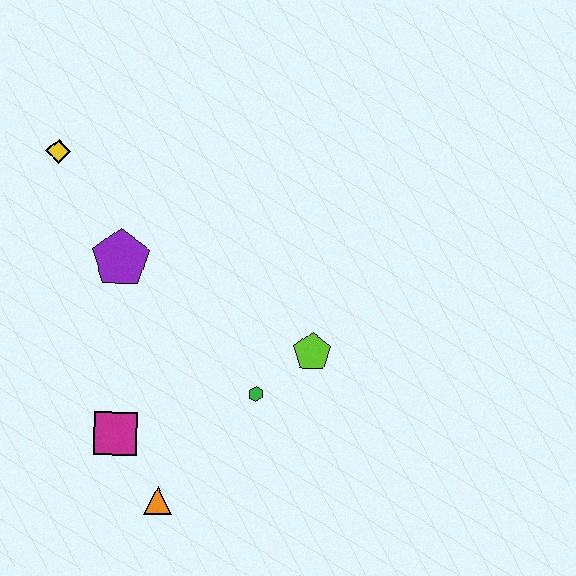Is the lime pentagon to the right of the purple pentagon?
Yes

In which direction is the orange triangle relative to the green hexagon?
The orange triangle is below the green hexagon.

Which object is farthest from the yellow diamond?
The orange triangle is farthest from the yellow diamond.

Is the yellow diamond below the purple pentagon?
No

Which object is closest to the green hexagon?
The lime pentagon is closest to the green hexagon.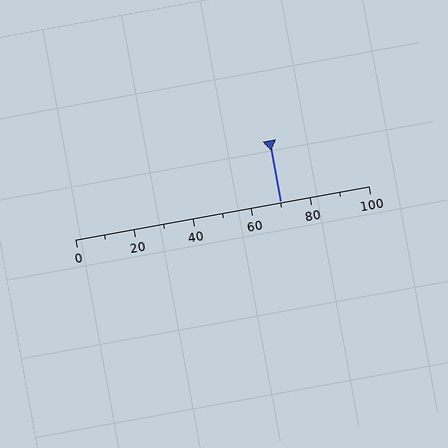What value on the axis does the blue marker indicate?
The marker indicates approximately 70.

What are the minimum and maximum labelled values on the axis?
The axis runs from 0 to 100.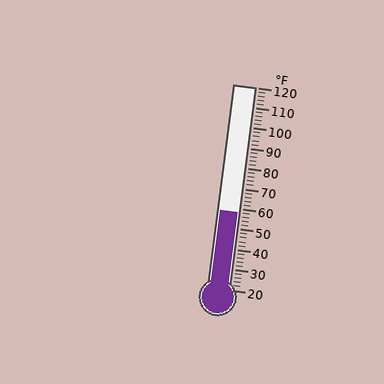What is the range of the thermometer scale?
The thermometer scale ranges from 20°F to 120°F.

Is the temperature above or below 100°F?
The temperature is below 100°F.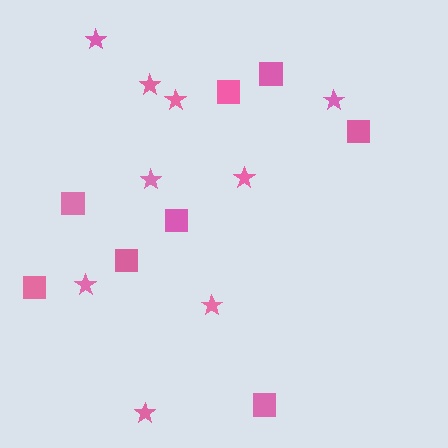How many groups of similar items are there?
There are 2 groups: one group of stars (9) and one group of squares (8).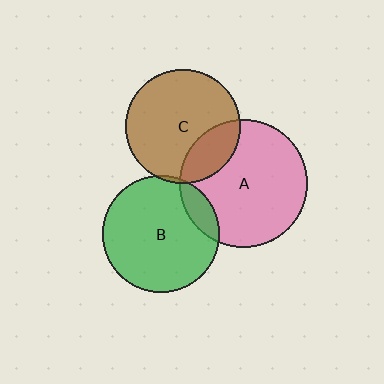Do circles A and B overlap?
Yes.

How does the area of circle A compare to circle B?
Approximately 1.2 times.